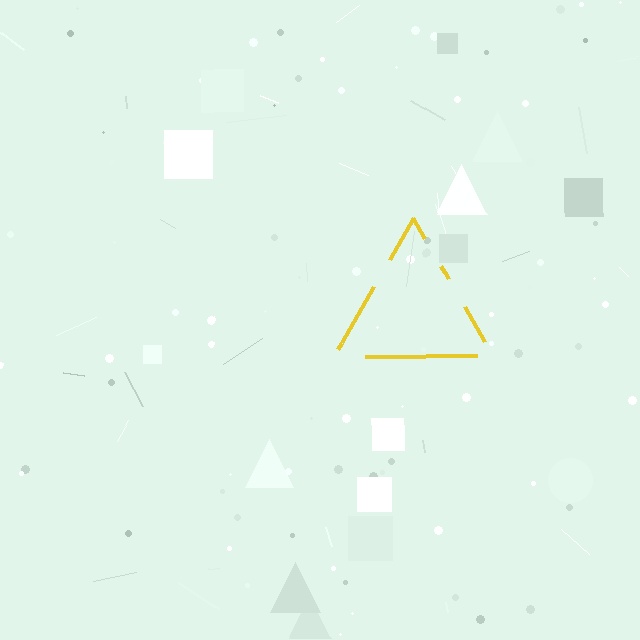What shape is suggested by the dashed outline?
The dashed outline suggests a triangle.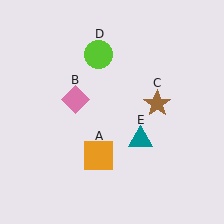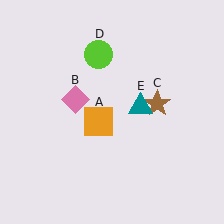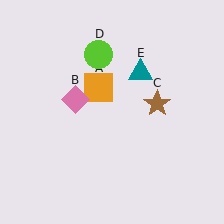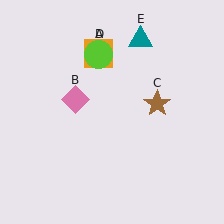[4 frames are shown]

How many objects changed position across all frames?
2 objects changed position: orange square (object A), teal triangle (object E).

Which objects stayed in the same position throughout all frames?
Pink diamond (object B) and brown star (object C) and lime circle (object D) remained stationary.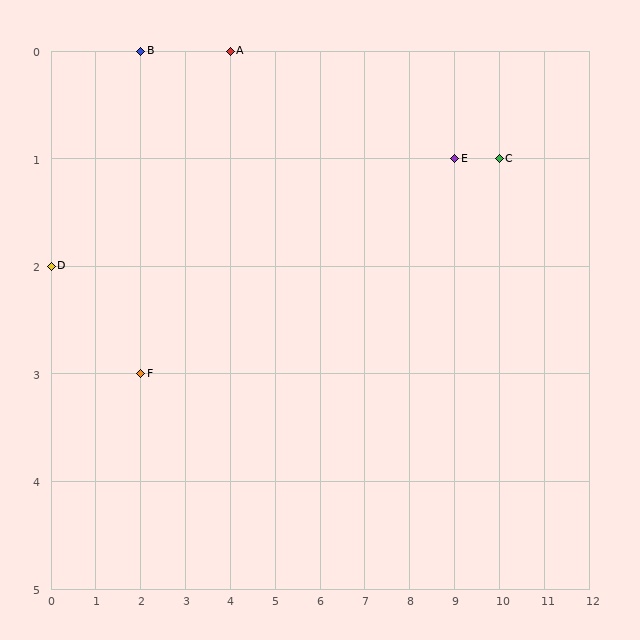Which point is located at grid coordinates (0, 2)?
Point D is at (0, 2).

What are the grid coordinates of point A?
Point A is at grid coordinates (4, 0).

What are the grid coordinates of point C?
Point C is at grid coordinates (10, 1).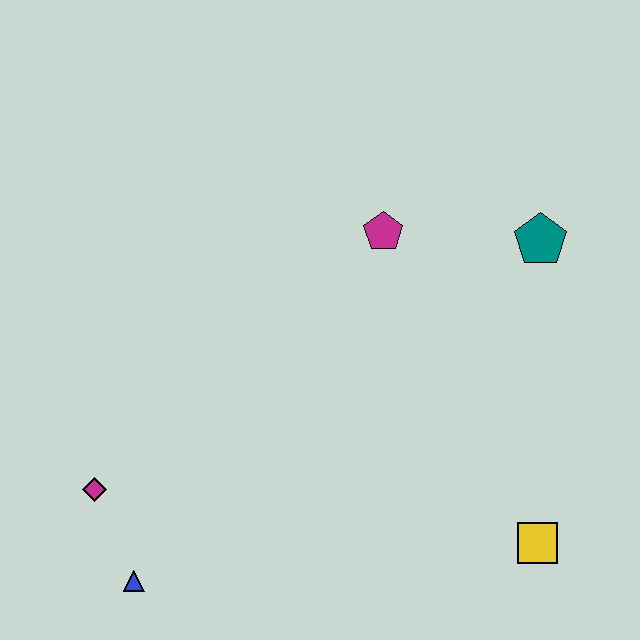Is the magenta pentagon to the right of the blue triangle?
Yes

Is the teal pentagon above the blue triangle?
Yes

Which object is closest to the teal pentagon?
The magenta pentagon is closest to the teal pentagon.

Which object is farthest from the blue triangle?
The teal pentagon is farthest from the blue triangle.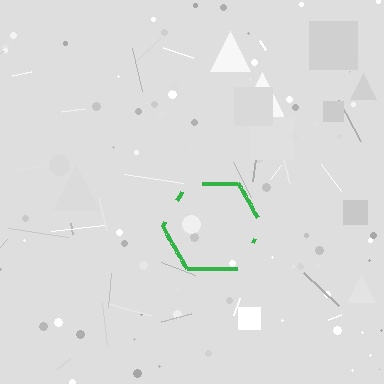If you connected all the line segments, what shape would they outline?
They would outline a hexagon.